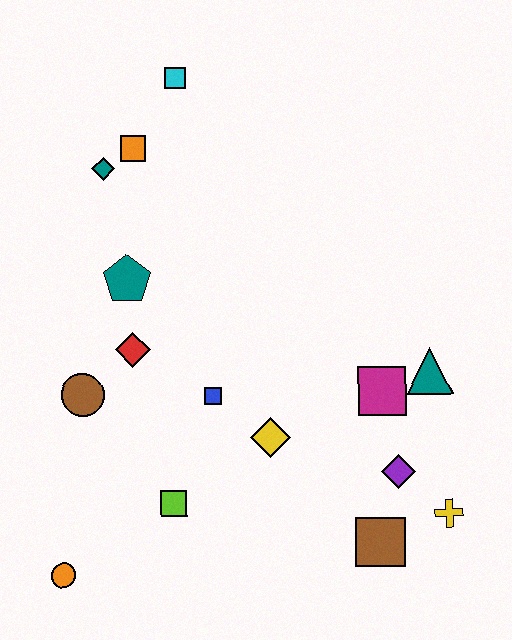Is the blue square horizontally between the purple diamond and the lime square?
Yes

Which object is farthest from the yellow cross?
The cyan square is farthest from the yellow cross.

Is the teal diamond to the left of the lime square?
Yes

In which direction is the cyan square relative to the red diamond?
The cyan square is above the red diamond.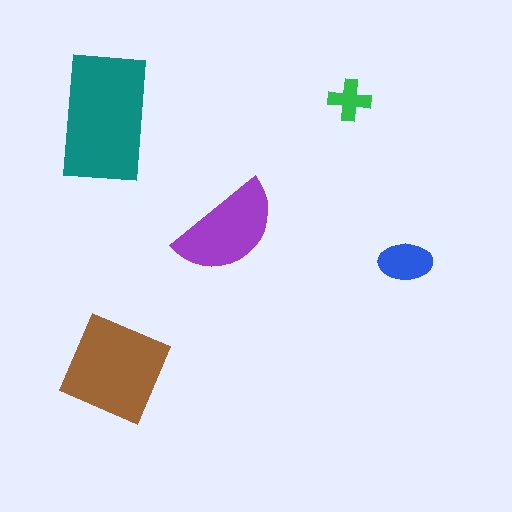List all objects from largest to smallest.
The teal rectangle, the brown diamond, the purple semicircle, the blue ellipse, the green cross.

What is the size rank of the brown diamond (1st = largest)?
2nd.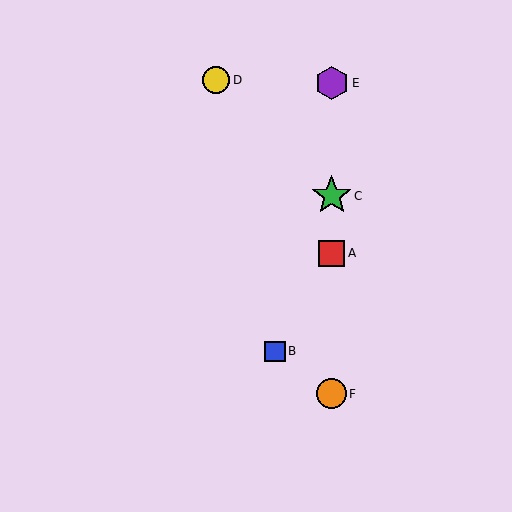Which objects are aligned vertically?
Objects A, C, E, F are aligned vertically.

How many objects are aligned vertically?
4 objects (A, C, E, F) are aligned vertically.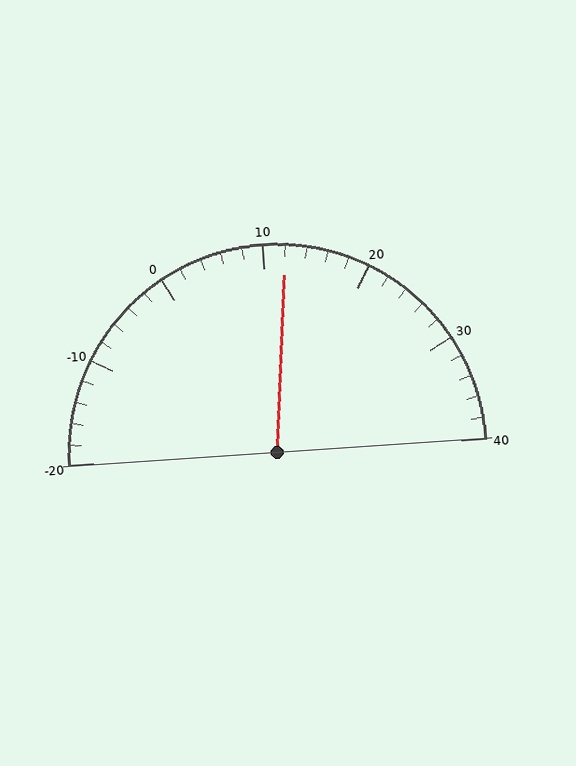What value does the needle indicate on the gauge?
The needle indicates approximately 12.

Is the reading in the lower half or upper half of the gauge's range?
The reading is in the upper half of the range (-20 to 40).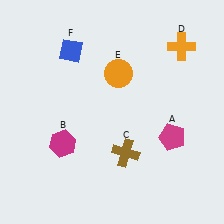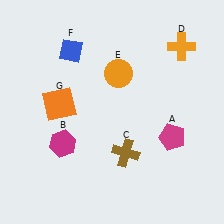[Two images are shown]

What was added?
An orange square (G) was added in Image 2.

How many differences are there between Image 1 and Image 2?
There is 1 difference between the two images.